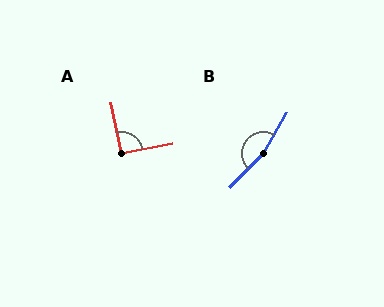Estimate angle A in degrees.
Approximately 91 degrees.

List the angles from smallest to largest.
A (91°), B (165°).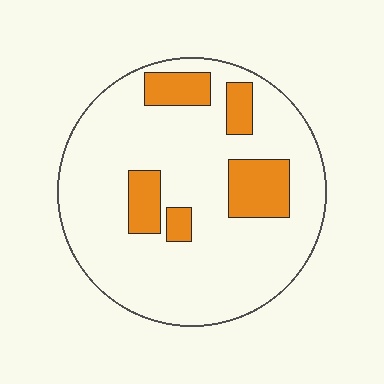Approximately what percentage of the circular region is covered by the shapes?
Approximately 20%.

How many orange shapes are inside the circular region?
5.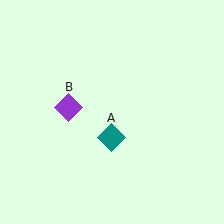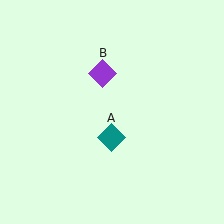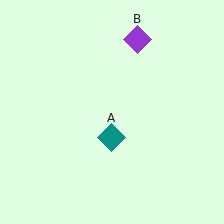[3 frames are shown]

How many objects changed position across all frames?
1 object changed position: purple diamond (object B).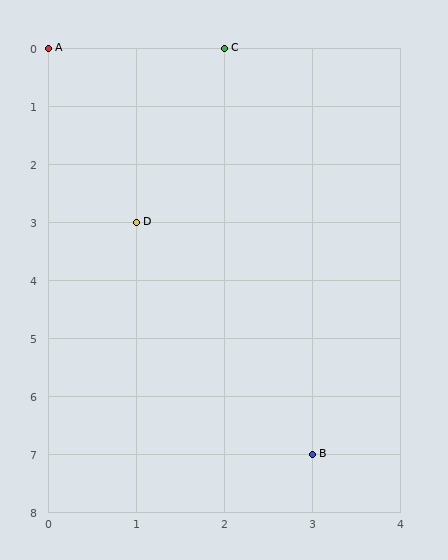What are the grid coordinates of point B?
Point B is at grid coordinates (3, 7).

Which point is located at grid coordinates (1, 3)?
Point D is at (1, 3).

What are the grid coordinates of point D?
Point D is at grid coordinates (1, 3).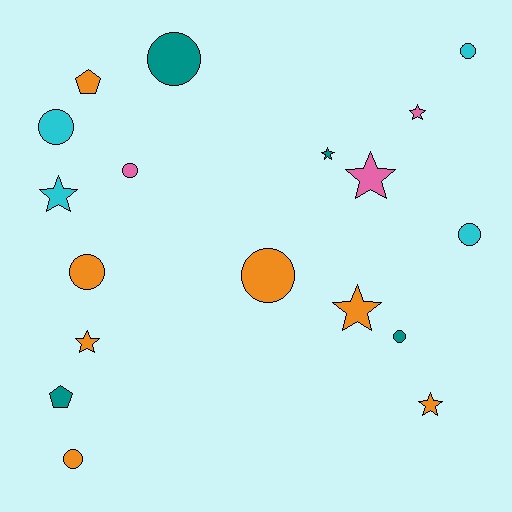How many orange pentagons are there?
There is 1 orange pentagon.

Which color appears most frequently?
Orange, with 7 objects.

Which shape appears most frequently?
Circle, with 9 objects.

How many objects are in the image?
There are 18 objects.